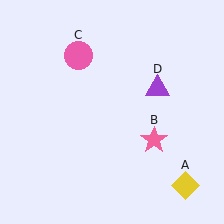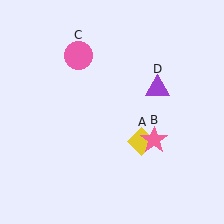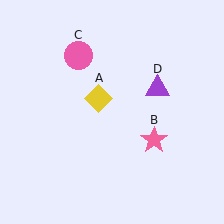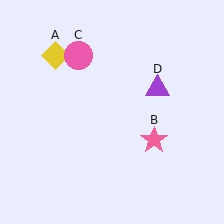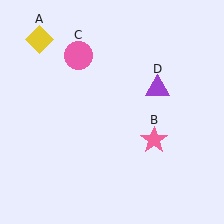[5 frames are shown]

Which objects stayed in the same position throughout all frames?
Pink star (object B) and pink circle (object C) and purple triangle (object D) remained stationary.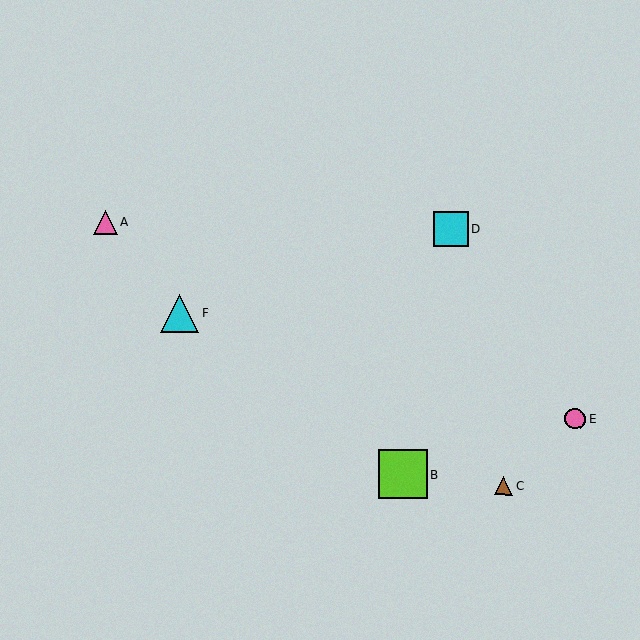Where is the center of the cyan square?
The center of the cyan square is at (451, 228).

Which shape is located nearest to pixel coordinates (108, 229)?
The pink triangle (labeled A) at (106, 223) is nearest to that location.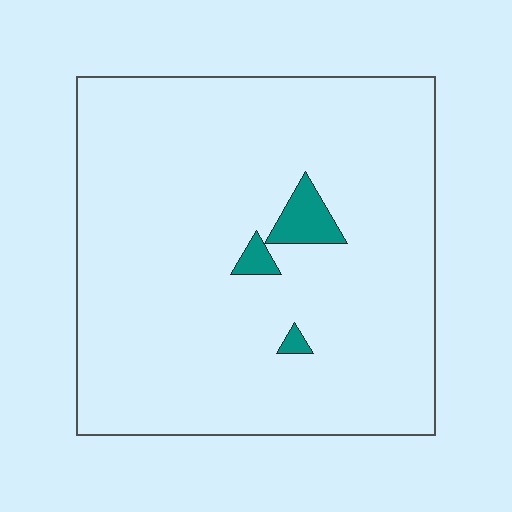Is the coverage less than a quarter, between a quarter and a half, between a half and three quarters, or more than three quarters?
Less than a quarter.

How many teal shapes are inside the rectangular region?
3.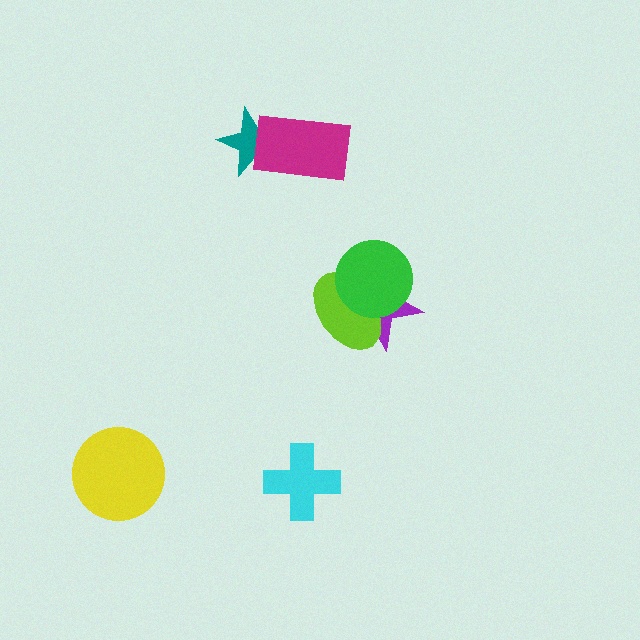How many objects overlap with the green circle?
2 objects overlap with the green circle.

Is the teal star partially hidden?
Yes, it is partially covered by another shape.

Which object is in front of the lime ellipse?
The green circle is in front of the lime ellipse.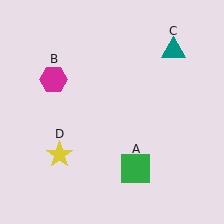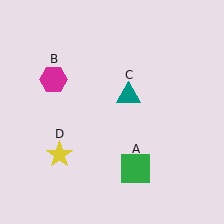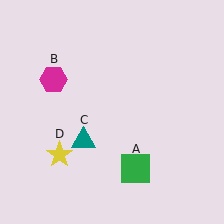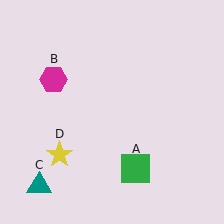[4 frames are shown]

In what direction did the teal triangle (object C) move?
The teal triangle (object C) moved down and to the left.